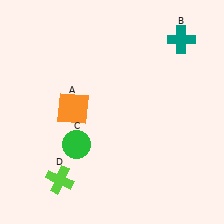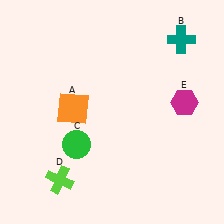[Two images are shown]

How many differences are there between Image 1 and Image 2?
There is 1 difference between the two images.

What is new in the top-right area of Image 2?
A magenta hexagon (E) was added in the top-right area of Image 2.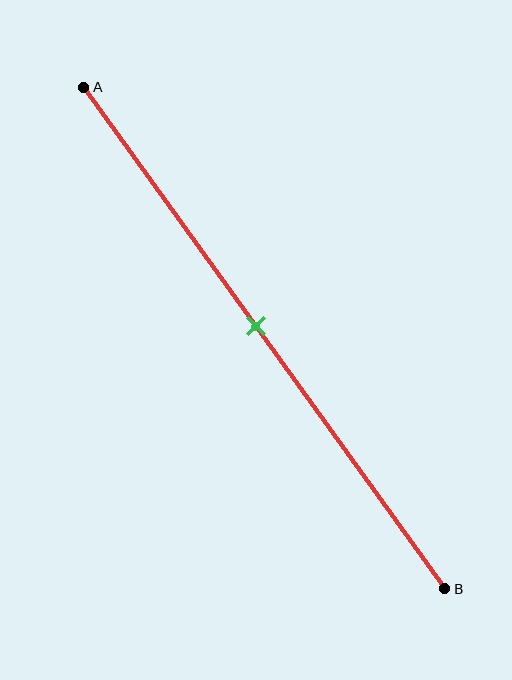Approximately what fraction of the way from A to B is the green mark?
The green mark is approximately 50% of the way from A to B.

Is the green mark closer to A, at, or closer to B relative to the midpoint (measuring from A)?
The green mark is approximately at the midpoint of segment AB.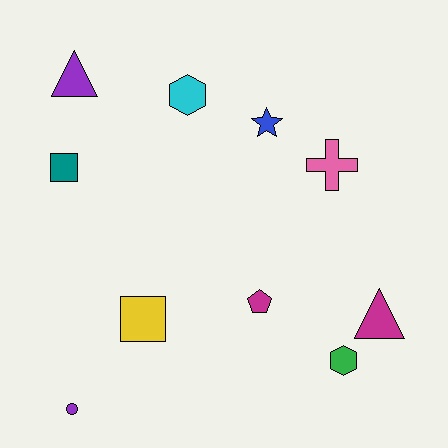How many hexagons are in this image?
There are 2 hexagons.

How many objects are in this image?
There are 10 objects.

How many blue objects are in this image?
There is 1 blue object.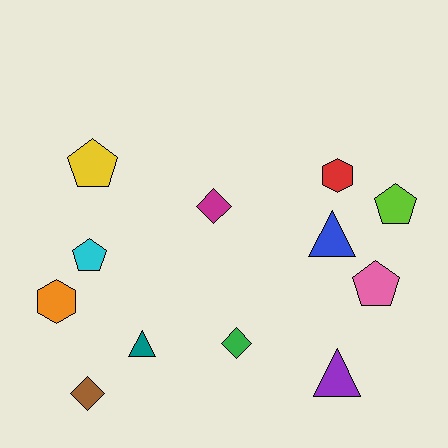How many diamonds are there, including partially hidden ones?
There are 3 diamonds.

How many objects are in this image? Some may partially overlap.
There are 12 objects.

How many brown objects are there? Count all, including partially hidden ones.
There is 1 brown object.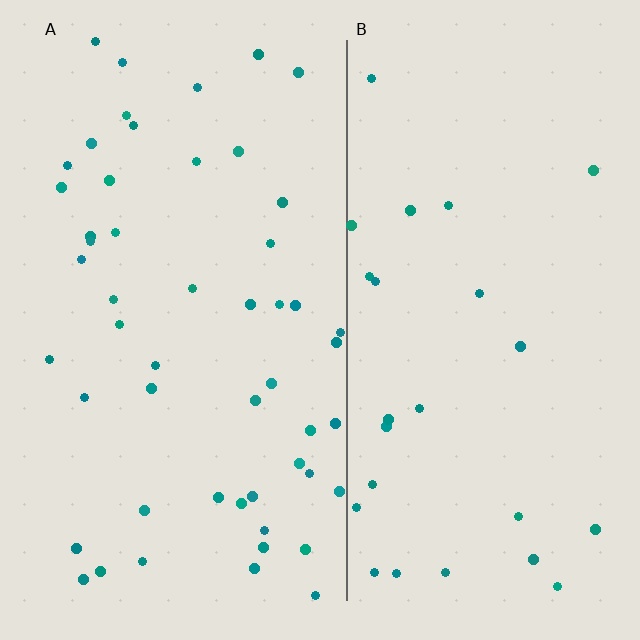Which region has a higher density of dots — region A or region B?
A (the left).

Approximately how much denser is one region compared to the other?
Approximately 2.0× — region A over region B.